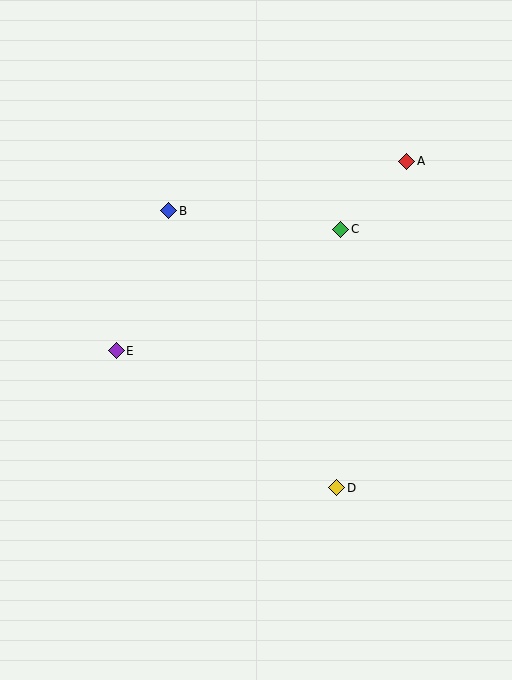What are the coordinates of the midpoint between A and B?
The midpoint between A and B is at (288, 186).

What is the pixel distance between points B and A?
The distance between B and A is 243 pixels.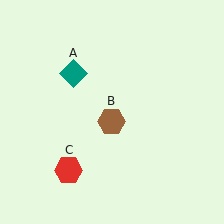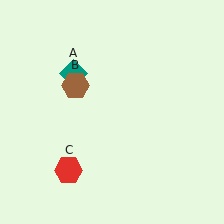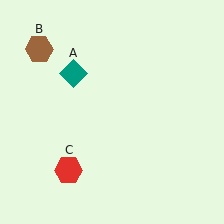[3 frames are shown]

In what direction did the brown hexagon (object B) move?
The brown hexagon (object B) moved up and to the left.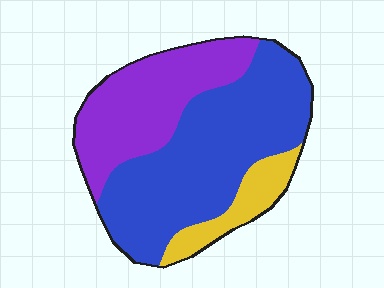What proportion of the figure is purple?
Purple takes up about one third (1/3) of the figure.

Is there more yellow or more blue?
Blue.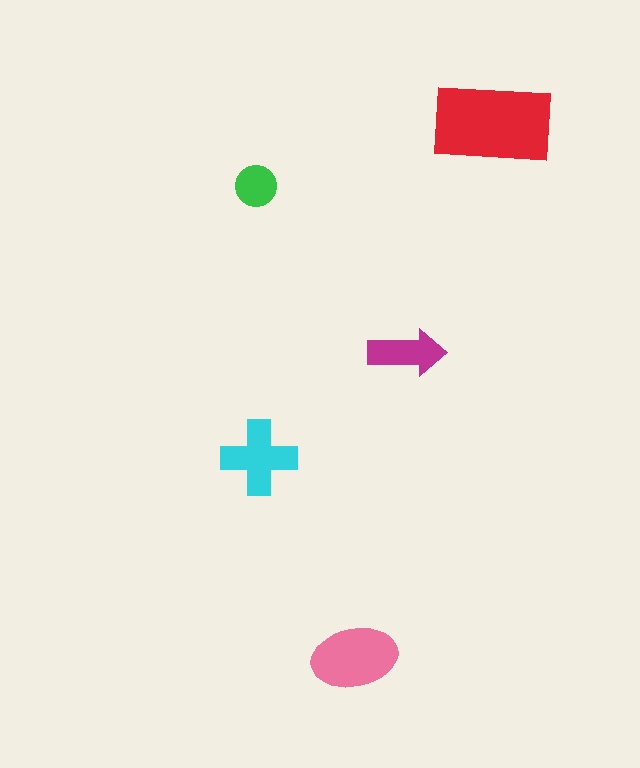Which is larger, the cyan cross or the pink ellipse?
The pink ellipse.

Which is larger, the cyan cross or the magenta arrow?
The cyan cross.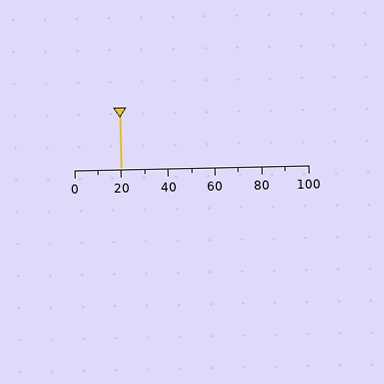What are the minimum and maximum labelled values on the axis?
The axis runs from 0 to 100.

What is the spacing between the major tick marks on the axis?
The major ticks are spaced 20 apart.